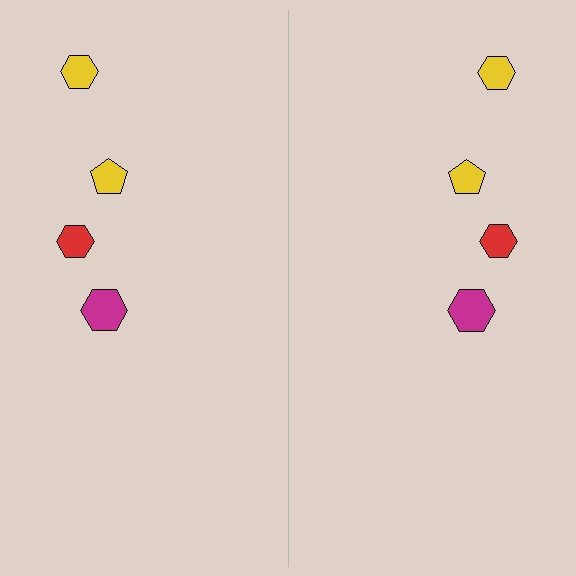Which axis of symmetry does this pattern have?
The pattern has a vertical axis of symmetry running through the center of the image.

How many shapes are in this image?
There are 8 shapes in this image.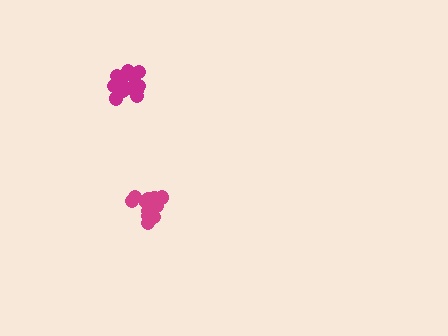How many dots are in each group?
Group 1: 17 dots, Group 2: 12 dots (29 total).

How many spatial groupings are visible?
There are 2 spatial groupings.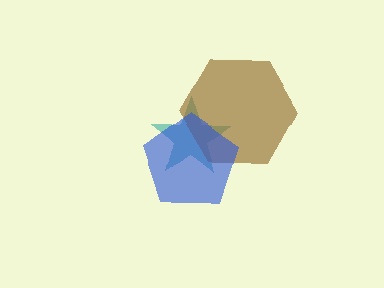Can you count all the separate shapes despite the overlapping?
Yes, there are 3 separate shapes.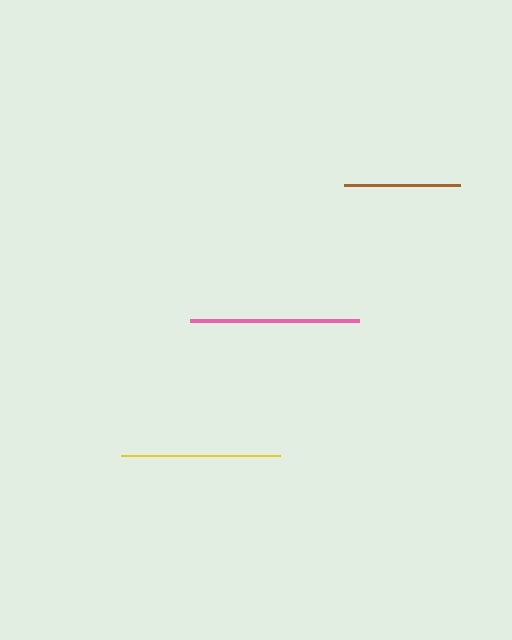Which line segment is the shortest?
The brown line is the shortest at approximately 116 pixels.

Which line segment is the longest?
The pink line is the longest at approximately 169 pixels.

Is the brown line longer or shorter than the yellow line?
The yellow line is longer than the brown line.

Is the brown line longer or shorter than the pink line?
The pink line is longer than the brown line.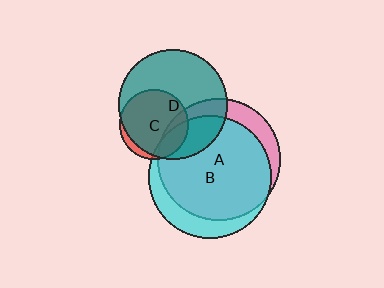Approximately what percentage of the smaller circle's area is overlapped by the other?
Approximately 80%.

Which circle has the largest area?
Circle B (cyan).